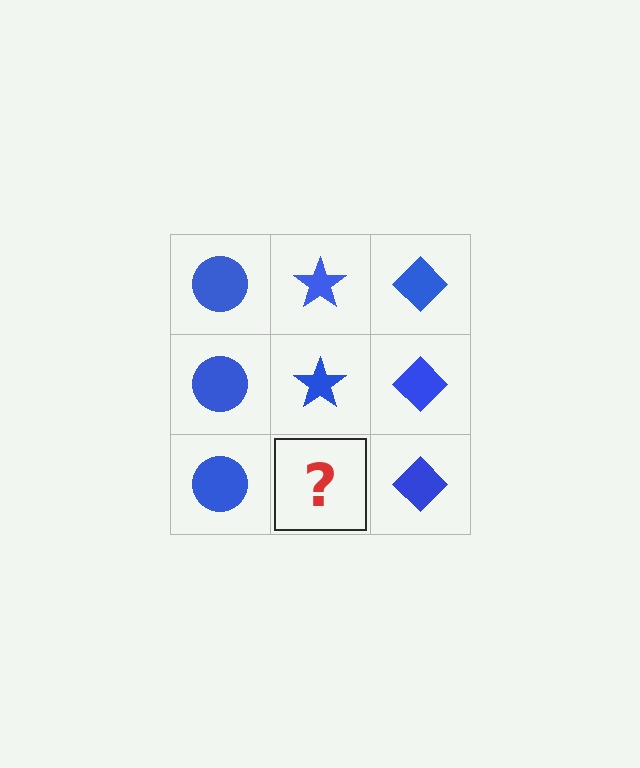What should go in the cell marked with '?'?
The missing cell should contain a blue star.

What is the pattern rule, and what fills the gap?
The rule is that each column has a consistent shape. The gap should be filled with a blue star.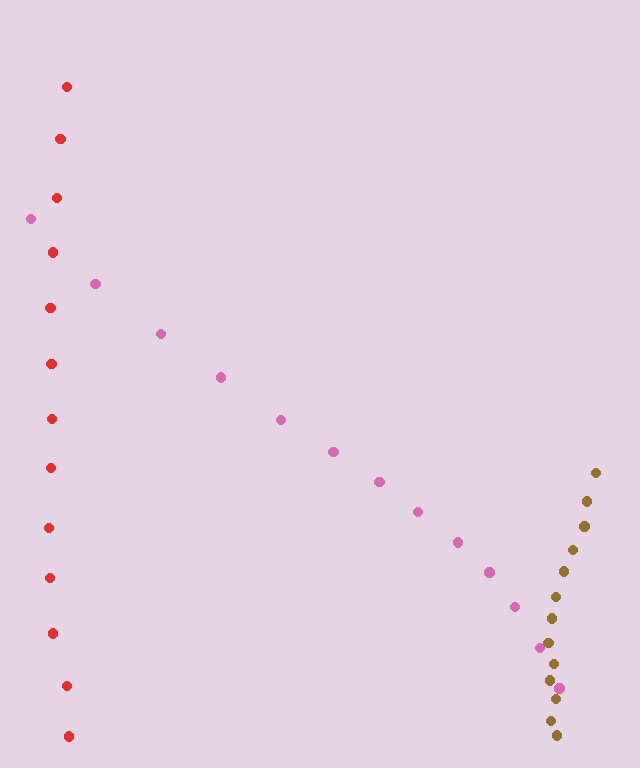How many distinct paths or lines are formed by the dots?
There are 3 distinct paths.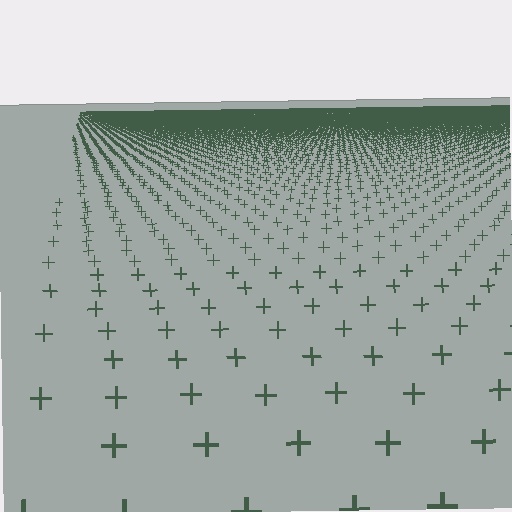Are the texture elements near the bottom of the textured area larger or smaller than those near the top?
Larger. Near the bottom, elements are closer to the viewer and appear at a bigger on-screen size.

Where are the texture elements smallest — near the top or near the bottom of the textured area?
Near the top.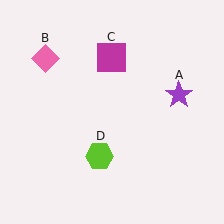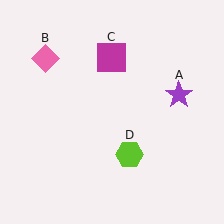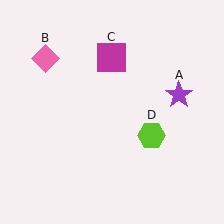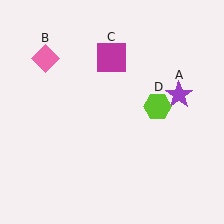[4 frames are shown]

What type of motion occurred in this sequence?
The lime hexagon (object D) rotated counterclockwise around the center of the scene.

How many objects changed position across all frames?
1 object changed position: lime hexagon (object D).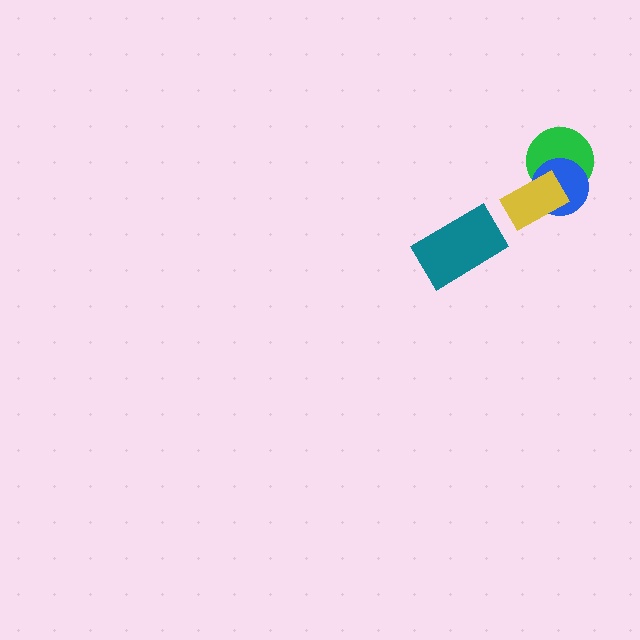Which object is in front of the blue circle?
The yellow rectangle is in front of the blue circle.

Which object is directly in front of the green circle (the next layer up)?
The blue circle is directly in front of the green circle.